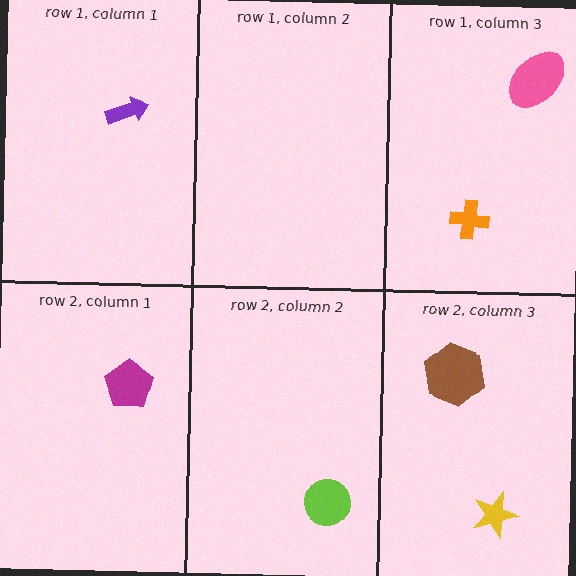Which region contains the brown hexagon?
The row 2, column 3 region.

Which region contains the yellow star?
The row 2, column 3 region.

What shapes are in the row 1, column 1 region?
The purple arrow.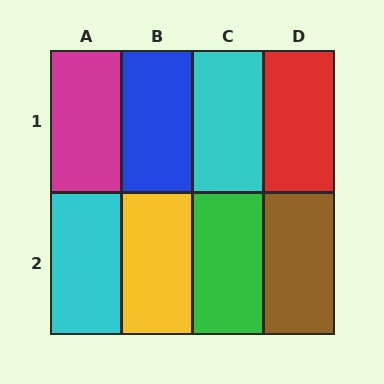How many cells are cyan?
2 cells are cyan.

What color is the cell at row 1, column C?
Cyan.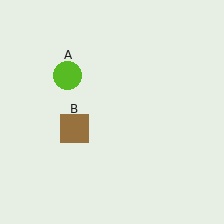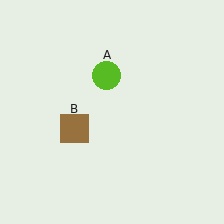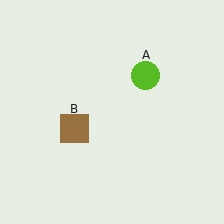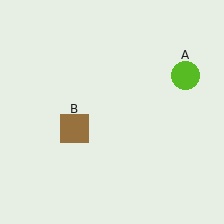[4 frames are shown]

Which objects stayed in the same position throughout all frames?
Brown square (object B) remained stationary.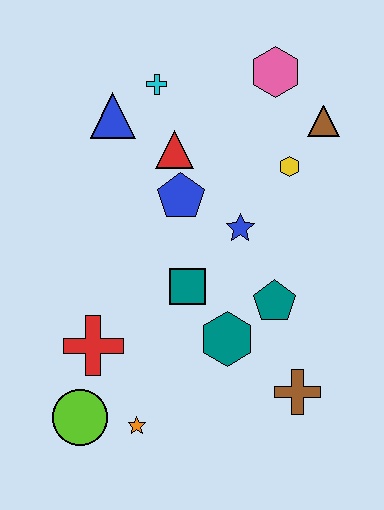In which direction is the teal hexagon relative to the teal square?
The teal hexagon is below the teal square.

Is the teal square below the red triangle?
Yes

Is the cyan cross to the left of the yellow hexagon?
Yes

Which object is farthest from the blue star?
The lime circle is farthest from the blue star.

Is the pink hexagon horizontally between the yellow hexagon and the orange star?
Yes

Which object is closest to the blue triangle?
The cyan cross is closest to the blue triangle.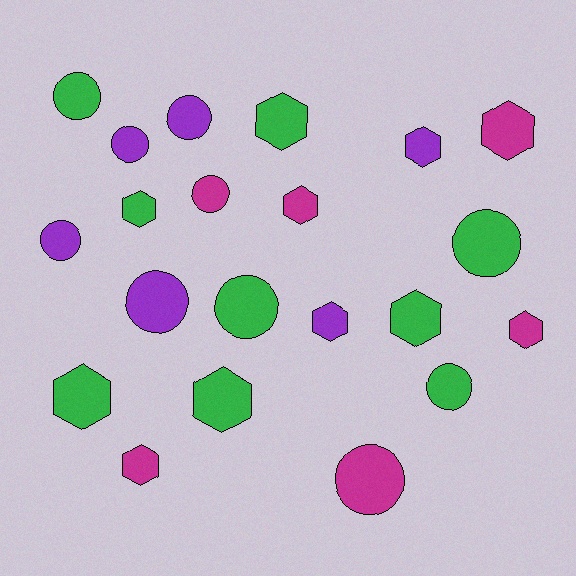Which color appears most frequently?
Green, with 9 objects.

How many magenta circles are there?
There are 2 magenta circles.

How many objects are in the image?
There are 21 objects.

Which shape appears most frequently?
Hexagon, with 11 objects.